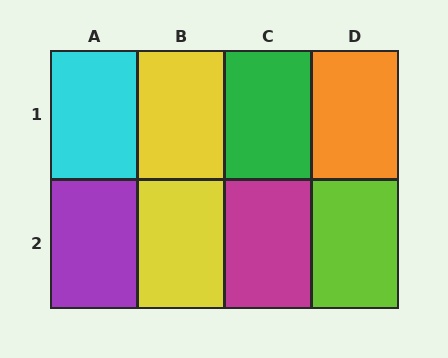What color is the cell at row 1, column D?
Orange.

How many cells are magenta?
1 cell is magenta.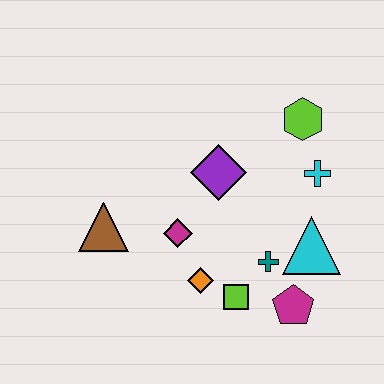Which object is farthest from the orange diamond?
The lime hexagon is farthest from the orange diamond.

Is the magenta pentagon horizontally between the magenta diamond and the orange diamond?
No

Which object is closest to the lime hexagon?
The cyan cross is closest to the lime hexagon.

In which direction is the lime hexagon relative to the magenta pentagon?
The lime hexagon is above the magenta pentagon.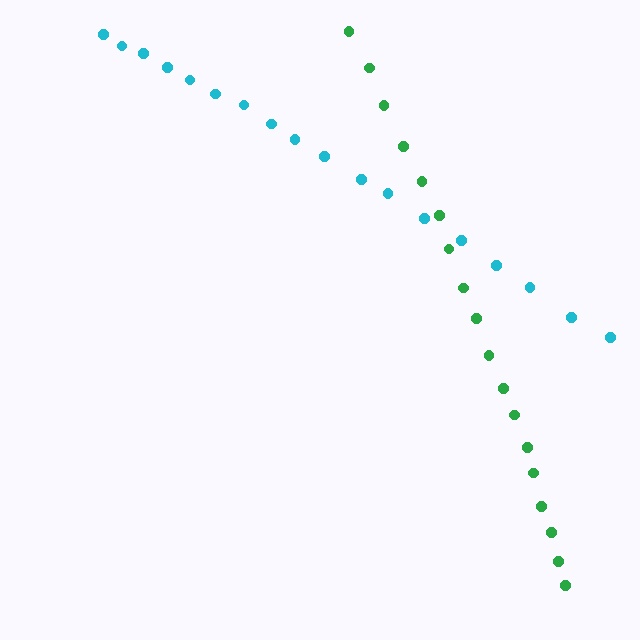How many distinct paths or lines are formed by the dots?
There are 2 distinct paths.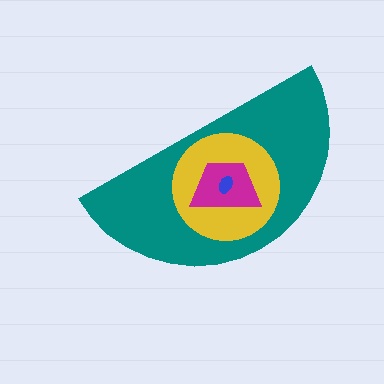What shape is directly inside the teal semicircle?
The yellow circle.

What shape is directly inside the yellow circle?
The magenta trapezoid.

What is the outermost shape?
The teal semicircle.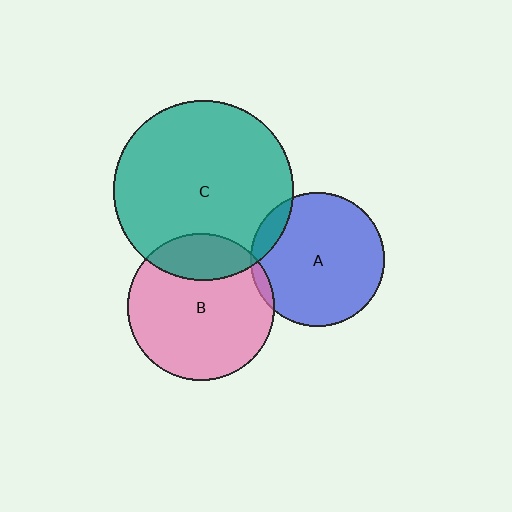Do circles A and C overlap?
Yes.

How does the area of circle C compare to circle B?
Approximately 1.5 times.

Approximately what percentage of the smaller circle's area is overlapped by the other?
Approximately 10%.